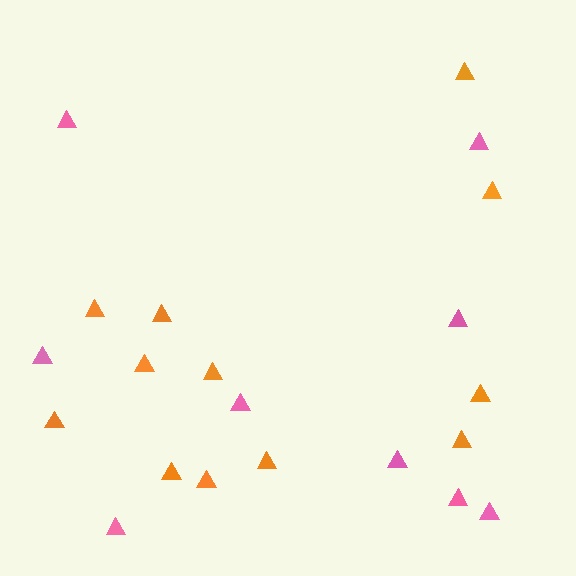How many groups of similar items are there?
There are 2 groups: one group of pink triangles (9) and one group of orange triangles (12).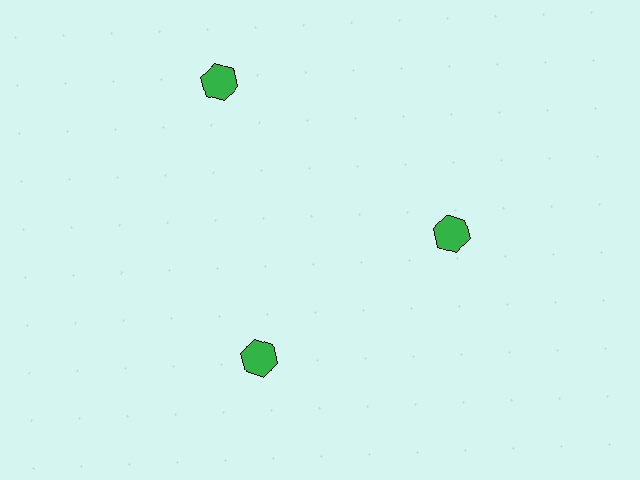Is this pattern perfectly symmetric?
No. The 3 green hexagons are arranged in a ring, but one element near the 11 o'clock position is pushed outward from the center, breaking the 3-fold rotational symmetry.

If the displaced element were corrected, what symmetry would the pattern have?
It would have 3-fold rotational symmetry — the pattern would map onto itself every 120 degrees.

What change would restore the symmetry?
The symmetry would be restored by moving it inward, back onto the ring so that all 3 hexagons sit at equal angles and equal distance from the center.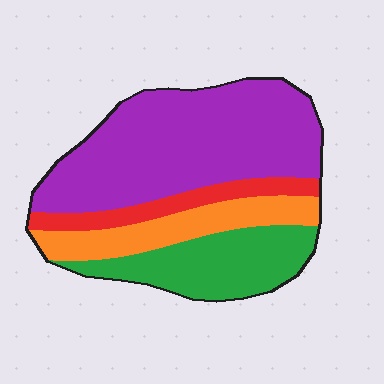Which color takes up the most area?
Purple, at roughly 50%.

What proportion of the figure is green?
Green covers around 20% of the figure.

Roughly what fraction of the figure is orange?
Orange takes up about one sixth (1/6) of the figure.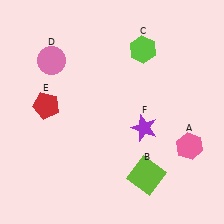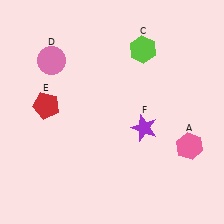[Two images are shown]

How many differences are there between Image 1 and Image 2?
There is 1 difference between the two images.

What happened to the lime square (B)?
The lime square (B) was removed in Image 2. It was in the bottom-right area of Image 1.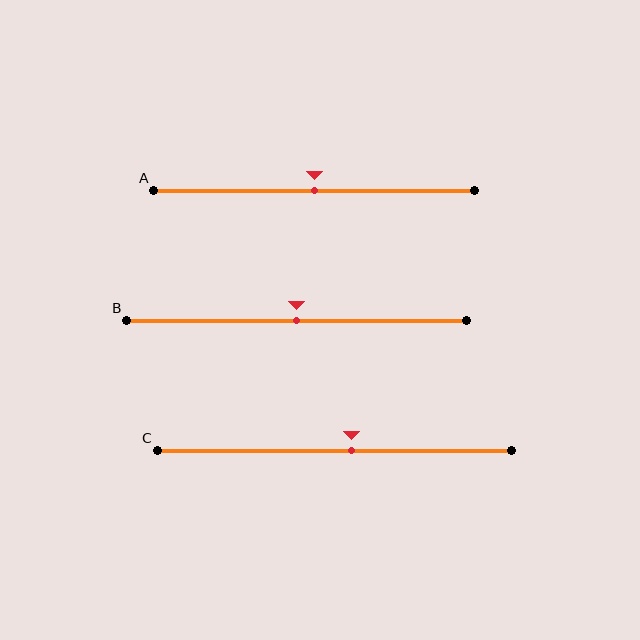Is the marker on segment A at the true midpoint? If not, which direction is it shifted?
Yes, the marker on segment A is at the true midpoint.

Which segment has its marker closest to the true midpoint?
Segment A has its marker closest to the true midpoint.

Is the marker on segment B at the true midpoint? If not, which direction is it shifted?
Yes, the marker on segment B is at the true midpoint.